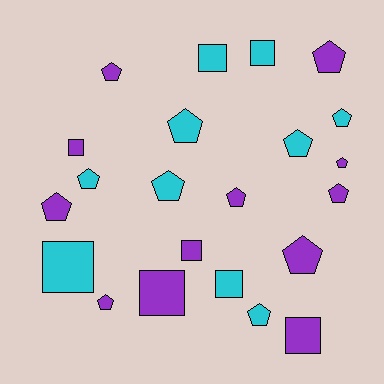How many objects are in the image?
There are 22 objects.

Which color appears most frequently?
Purple, with 12 objects.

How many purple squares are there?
There are 4 purple squares.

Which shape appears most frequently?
Pentagon, with 14 objects.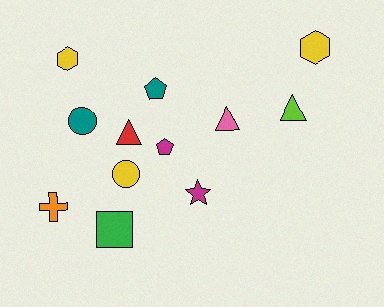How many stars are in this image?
There is 1 star.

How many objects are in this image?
There are 12 objects.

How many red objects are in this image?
There is 1 red object.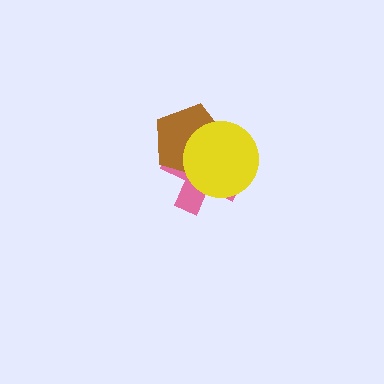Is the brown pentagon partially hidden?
Yes, it is partially covered by another shape.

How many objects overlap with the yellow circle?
2 objects overlap with the yellow circle.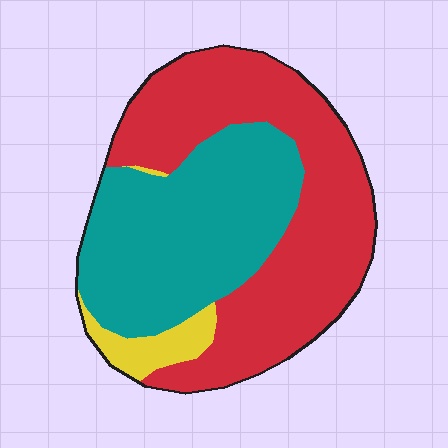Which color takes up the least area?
Yellow, at roughly 5%.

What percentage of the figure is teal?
Teal covers roughly 40% of the figure.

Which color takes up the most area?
Red, at roughly 50%.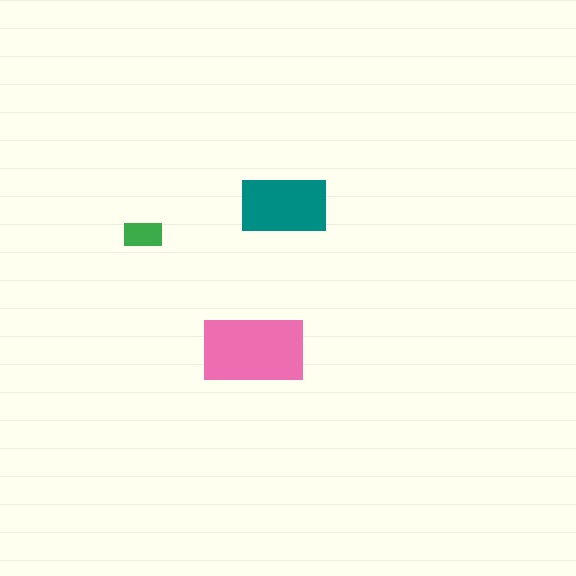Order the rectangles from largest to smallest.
the pink one, the teal one, the green one.